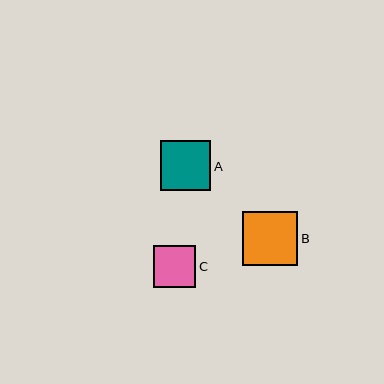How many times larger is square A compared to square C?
Square A is approximately 1.2 times the size of square C.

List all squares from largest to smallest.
From largest to smallest: B, A, C.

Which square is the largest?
Square B is the largest with a size of approximately 55 pixels.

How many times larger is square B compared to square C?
Square B is approximately 1.3 times the size of square C.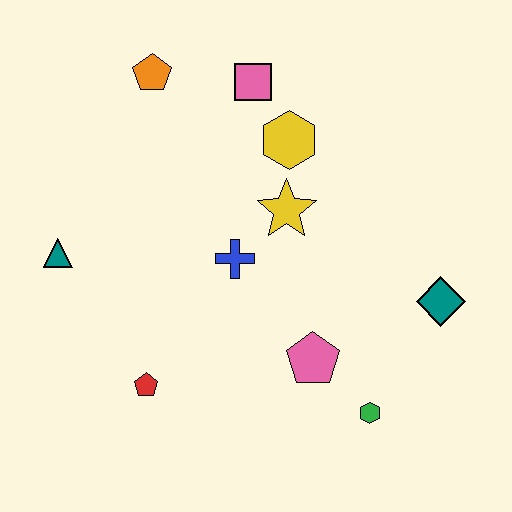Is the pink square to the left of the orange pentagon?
No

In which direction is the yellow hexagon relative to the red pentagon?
The yellow hexagon is above the red pentagon.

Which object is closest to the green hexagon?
The pink pentagon is closest to the green hexagon.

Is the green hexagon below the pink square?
Yes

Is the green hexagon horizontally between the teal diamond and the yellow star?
Yes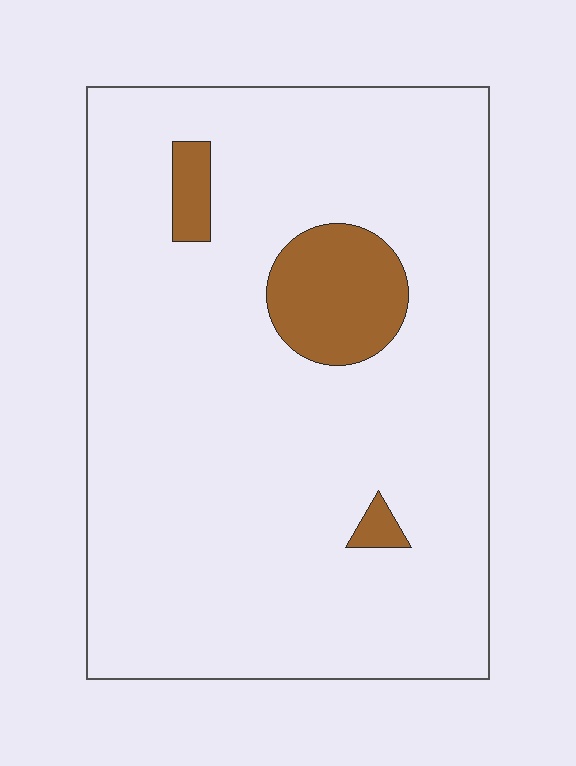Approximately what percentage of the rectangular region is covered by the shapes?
Approximately 10%.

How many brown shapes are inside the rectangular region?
3.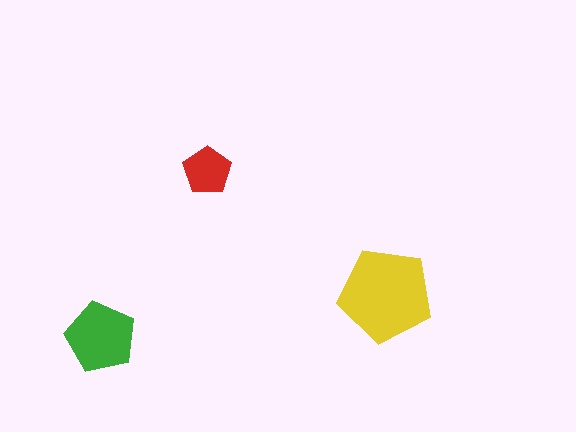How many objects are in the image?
There are 3 objects in the image.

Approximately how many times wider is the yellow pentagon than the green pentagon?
About 1.5 times wider.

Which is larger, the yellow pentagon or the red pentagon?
The yellow one.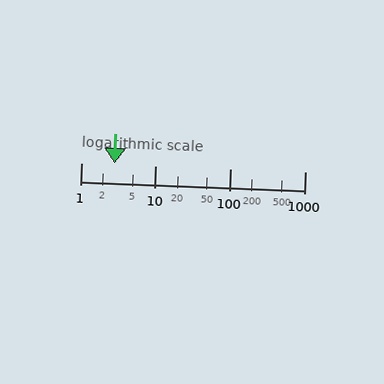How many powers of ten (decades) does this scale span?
The scale spans 3 decades, from 1 to 1000.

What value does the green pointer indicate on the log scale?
The pointer indicates approximately 2.8.